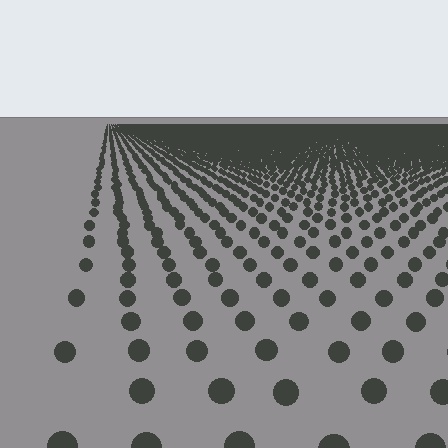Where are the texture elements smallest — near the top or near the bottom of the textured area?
Near the top.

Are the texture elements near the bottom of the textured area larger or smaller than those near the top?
Larger. Near the bottom, elements are closer to the viewer and appear at a bigger on-screen size.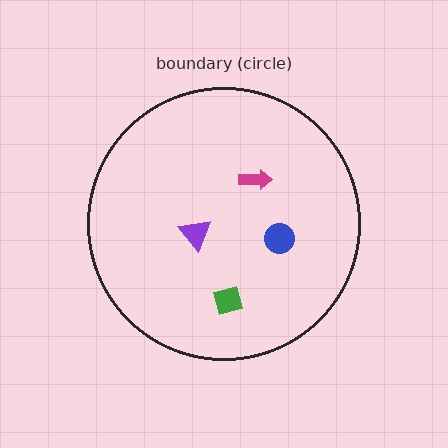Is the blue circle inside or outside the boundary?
Inside.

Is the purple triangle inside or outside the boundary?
Inside.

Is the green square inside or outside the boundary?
Inside.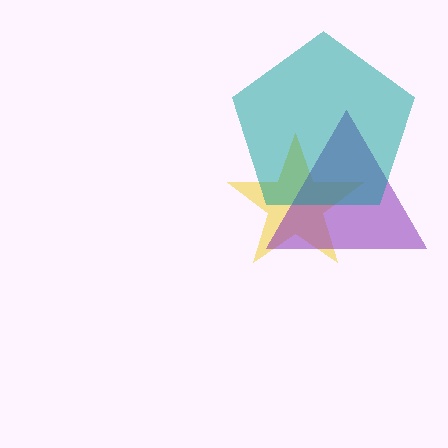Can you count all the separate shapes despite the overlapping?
Yes, there are 3 separate shapes.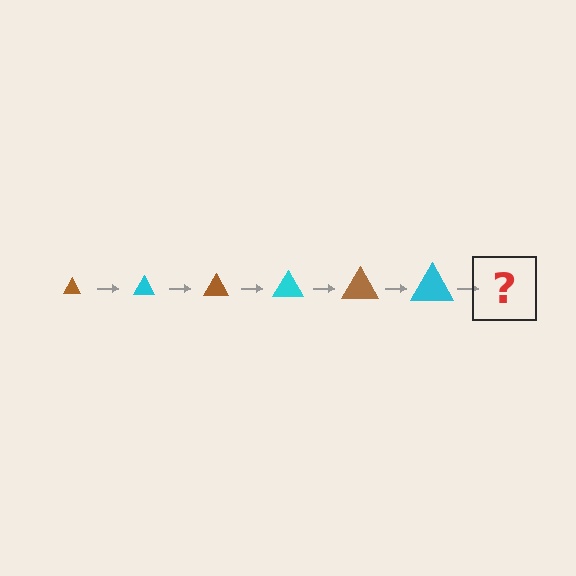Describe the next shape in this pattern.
It should be a brown triangle, larger than the previous one.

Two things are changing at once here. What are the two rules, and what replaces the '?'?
The two rules are that the triangle grows larger each step and the color cycles through brown and cyan. The '?' should be a brown triangle, larger than the previous one.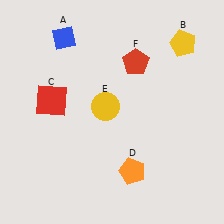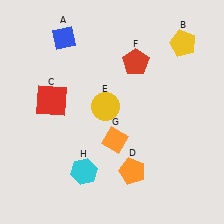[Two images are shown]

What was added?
An orange diamond (G), a cyan hexagon (H) were added in Image 2.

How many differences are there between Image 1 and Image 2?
There are 2 differences between the two images.